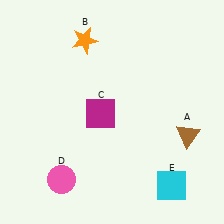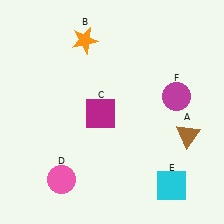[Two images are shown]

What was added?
A magenta circle (F) was added in Image 2.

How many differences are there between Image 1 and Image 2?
There is 1 difference between the two images.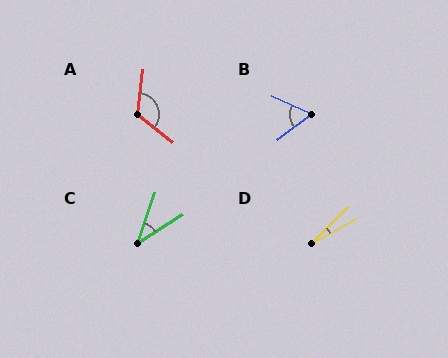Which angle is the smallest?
D, at approximately 15 degrees.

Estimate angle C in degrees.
Approximately 38 degrees.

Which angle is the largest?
A, at approximately 122 degrees.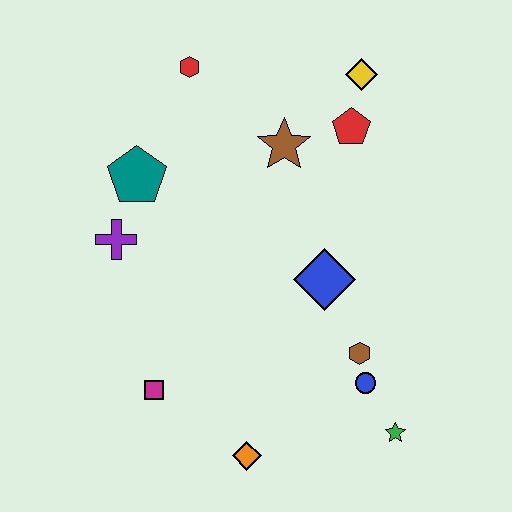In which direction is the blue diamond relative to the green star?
The blue diamond is above the green star.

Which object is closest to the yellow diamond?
The red pentagon is closest to the yellow diamond.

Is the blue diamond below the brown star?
Yes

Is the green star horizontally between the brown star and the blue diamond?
No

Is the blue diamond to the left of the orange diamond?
No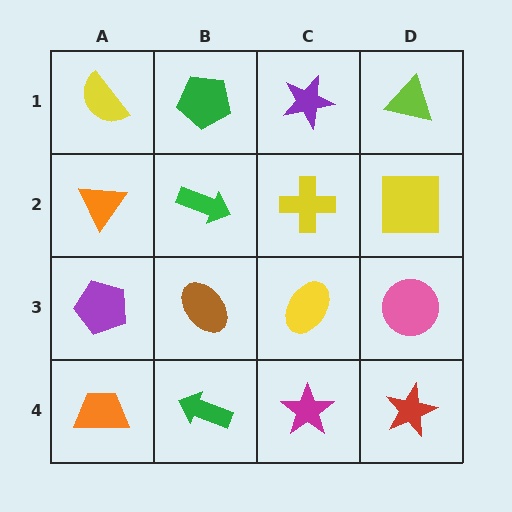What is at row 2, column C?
A yellow cross.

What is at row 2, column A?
An orange triangle.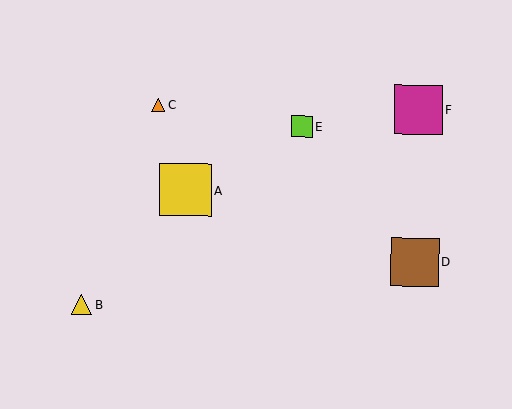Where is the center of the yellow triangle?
The center of the yellow triangle is at (82, 305).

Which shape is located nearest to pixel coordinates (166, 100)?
The orange triangle (labeled C) at (158, 105) is nearest to that location.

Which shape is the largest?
The yellow square (labeled A) is the largest.